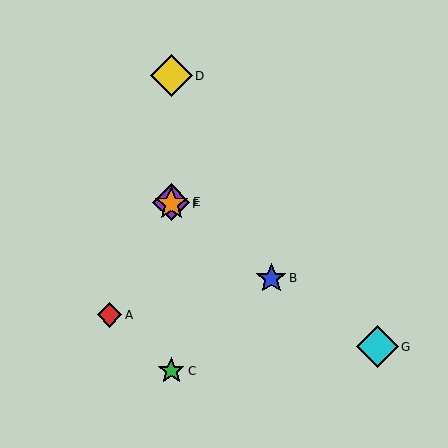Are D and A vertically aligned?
No, D is at x≈171 and A is at x≈110.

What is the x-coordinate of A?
Object A is at x≈110.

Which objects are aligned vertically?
Objects C, D, E, F are aligned vertically.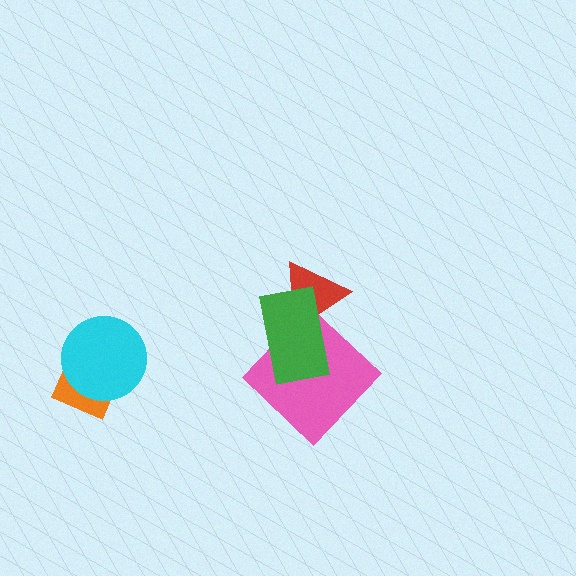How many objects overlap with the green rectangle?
2 objects overlap with the green rectangle.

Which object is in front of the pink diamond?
The green rectangle is in front of the pink diamond.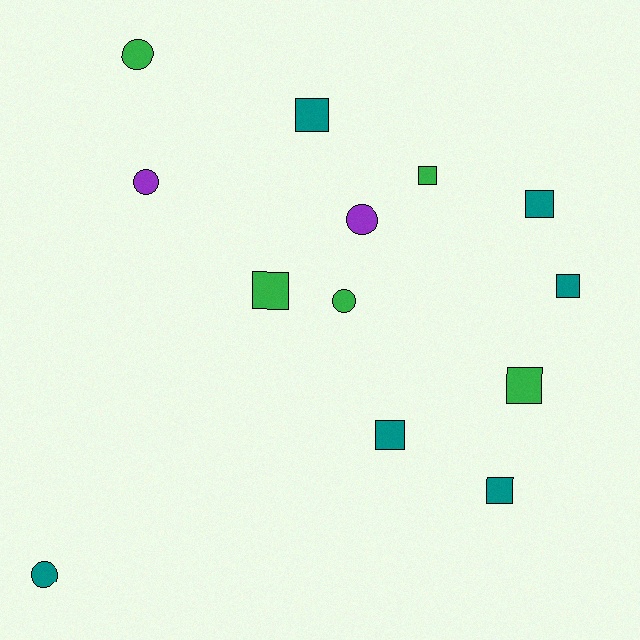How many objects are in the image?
There are 13 objects.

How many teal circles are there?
There is 1 teal circle.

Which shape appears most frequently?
Square, with 8 objects.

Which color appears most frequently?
Teal, with 6 objects.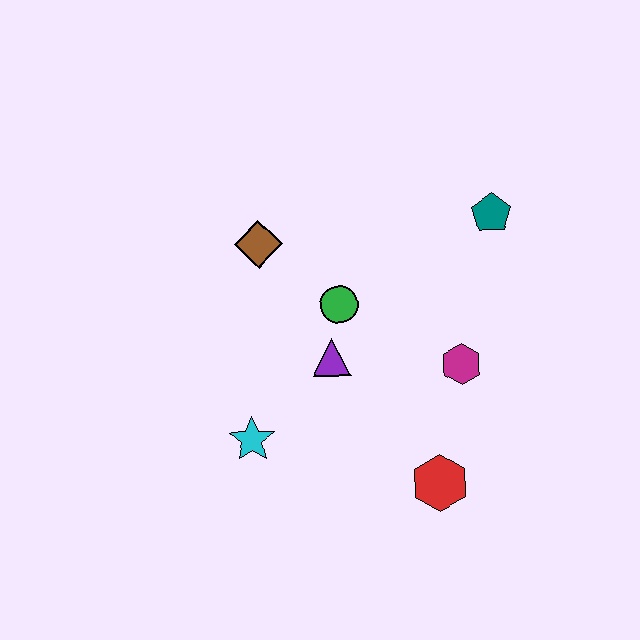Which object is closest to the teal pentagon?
The magenta hexagon is closest to the teal pentagon.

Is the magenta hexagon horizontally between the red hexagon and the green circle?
No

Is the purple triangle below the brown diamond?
Yes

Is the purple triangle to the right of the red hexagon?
No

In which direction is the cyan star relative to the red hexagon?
The cyan star is to the left of the red hexagon.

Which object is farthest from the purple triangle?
The teal pentagon is farthest from the purple triangle.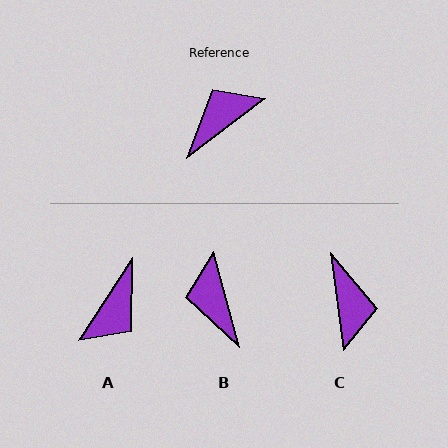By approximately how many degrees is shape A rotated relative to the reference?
Approximately 160 degrees clockwise.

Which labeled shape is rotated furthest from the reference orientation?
A, about 160 degrees away.